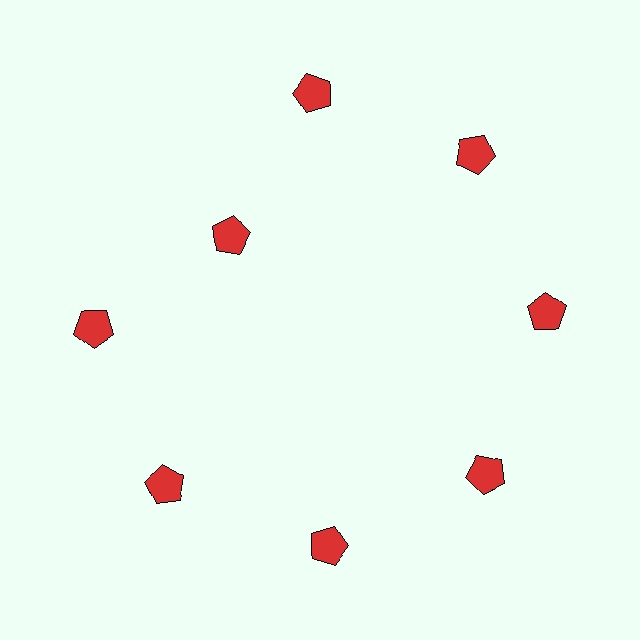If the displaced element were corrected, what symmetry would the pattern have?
It would have 8-fold rotational symmetry — the pattern would map onto itself every 45 degrees.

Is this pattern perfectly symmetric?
No. The 8 red pentagons are arranged in a ring, but one element near the 10 o'clock position is pulled inward toward the center, breaking the 8-fold rotational symmetry.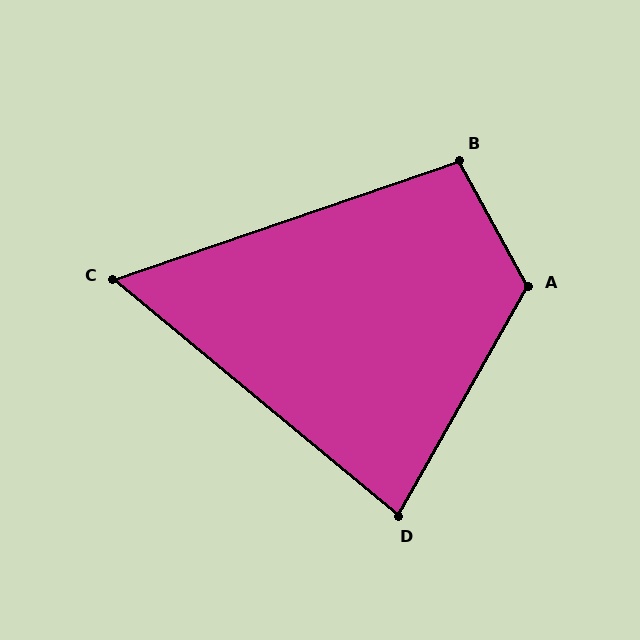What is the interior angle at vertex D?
Approximately 80 degrees (acute).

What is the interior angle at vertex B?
Approximately 100 degrees (obtuse).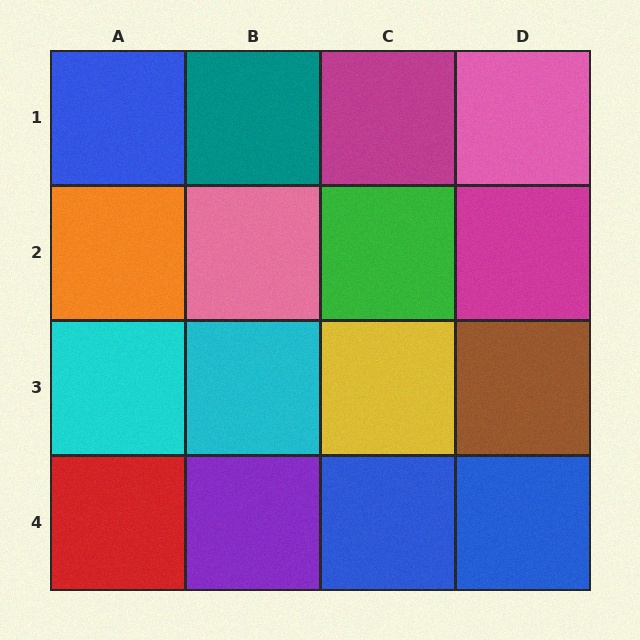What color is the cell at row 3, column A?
Cyan.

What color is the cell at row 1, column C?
Magenta.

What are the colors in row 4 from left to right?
Red, purple, blue, blue.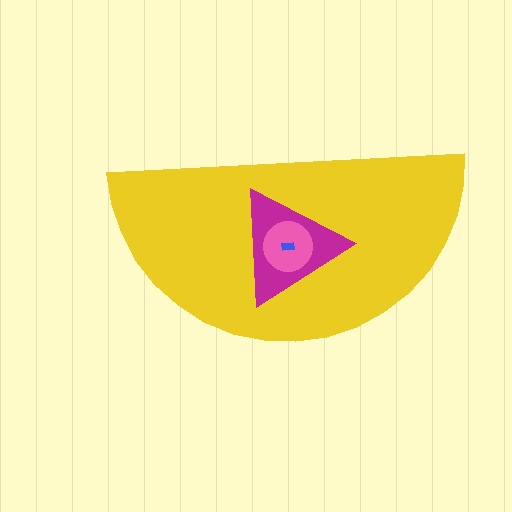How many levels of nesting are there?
4.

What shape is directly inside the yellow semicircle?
The magenta triangle.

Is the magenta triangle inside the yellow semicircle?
Yes.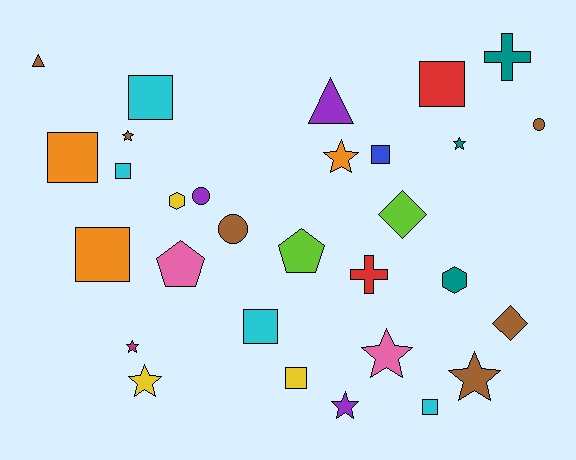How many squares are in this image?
There are 9 squares.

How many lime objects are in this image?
There are 2 lime objects.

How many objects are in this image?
There are 30 objects.